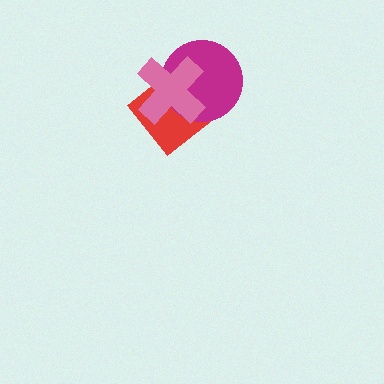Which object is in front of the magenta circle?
The pink cross is in front of the magenta circle.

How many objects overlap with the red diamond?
2 objects overlap with the red diamond.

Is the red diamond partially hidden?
Yes, it is partially covered by another shape.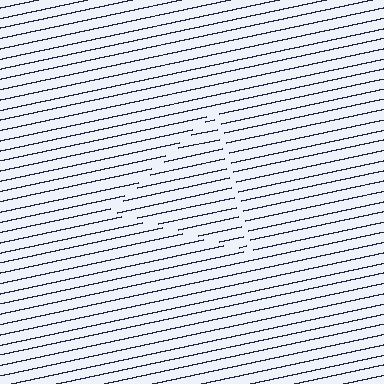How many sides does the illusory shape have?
3 sides — the line-ends trace a triangle.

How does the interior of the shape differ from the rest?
The interior of the shape contains the same grating, shifted by half a period — the contour is defined by the phase discontinuity where line-ends from the inner and outer gratings abut.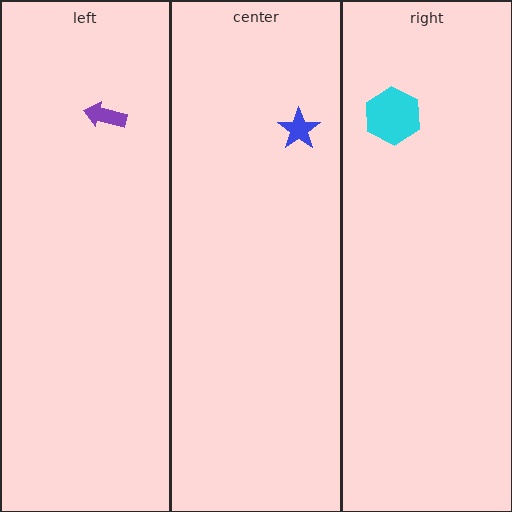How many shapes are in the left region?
1.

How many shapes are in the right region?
1.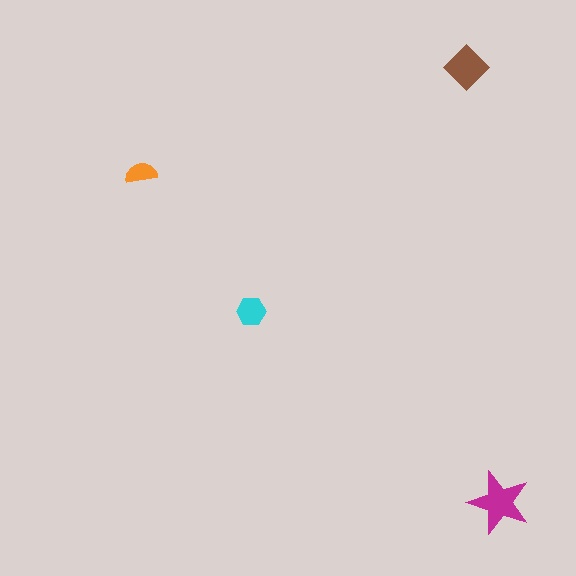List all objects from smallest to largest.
The orange semicircle, the cyan hexagon, the brown diamond, the magenta star.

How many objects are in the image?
There are 4 objects in the image.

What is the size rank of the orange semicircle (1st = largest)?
4th.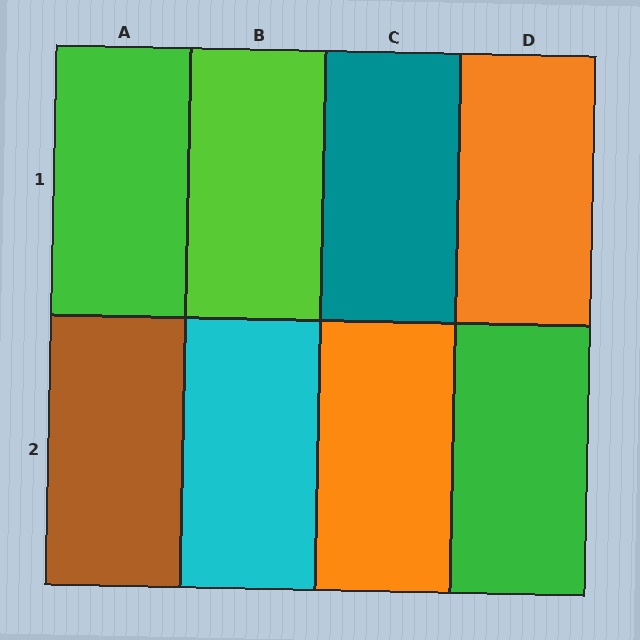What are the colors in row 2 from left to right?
Brown, cyan, orange, green.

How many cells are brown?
1 cell is brown.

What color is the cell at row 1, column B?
Lime.